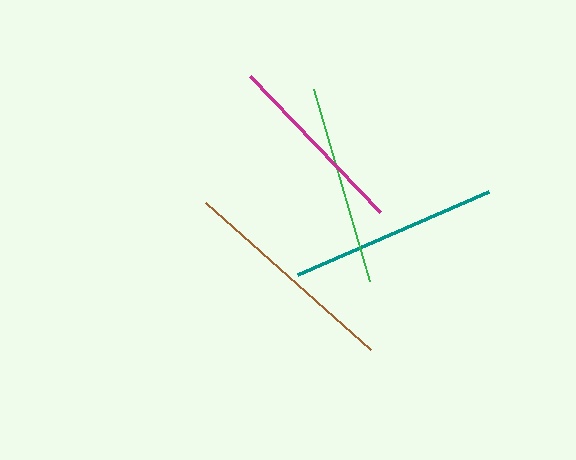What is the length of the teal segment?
The teal segment is approximately 208 pixels long.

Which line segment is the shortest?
The magenta line is the shortest at approximately 188 pixels.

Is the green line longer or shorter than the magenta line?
The green line is longer than the magenta line.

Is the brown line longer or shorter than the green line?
The brown line is longer than the green line.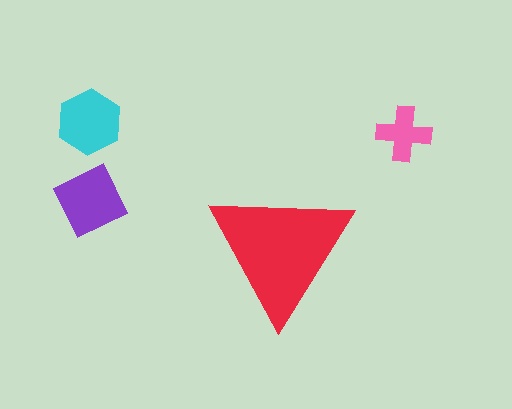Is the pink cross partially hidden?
No, the pink cross is fully visible.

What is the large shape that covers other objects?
A red triangle.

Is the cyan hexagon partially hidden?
No, the cyan hexagon is fully visible.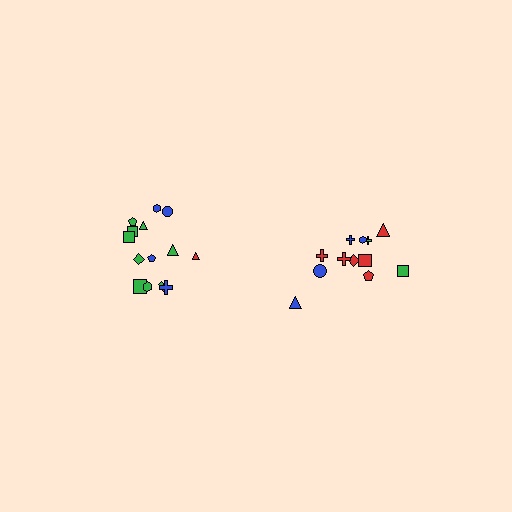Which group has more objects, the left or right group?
The left group.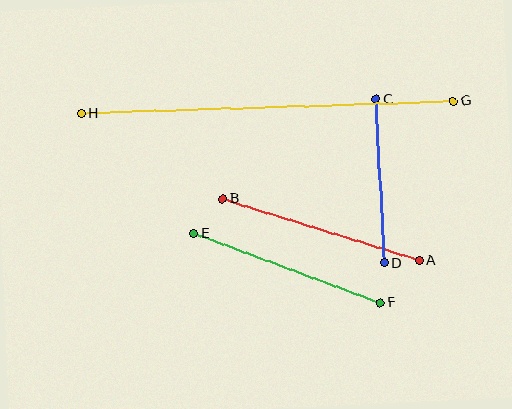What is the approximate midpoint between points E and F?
The midpoint is at approximately (287, 268) pixels.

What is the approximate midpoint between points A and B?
The midpoint is at approximately (321, 230) pixels.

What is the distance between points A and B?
The distance is approximately 206 pixels.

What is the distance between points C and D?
The distance is approximately 164 pixels.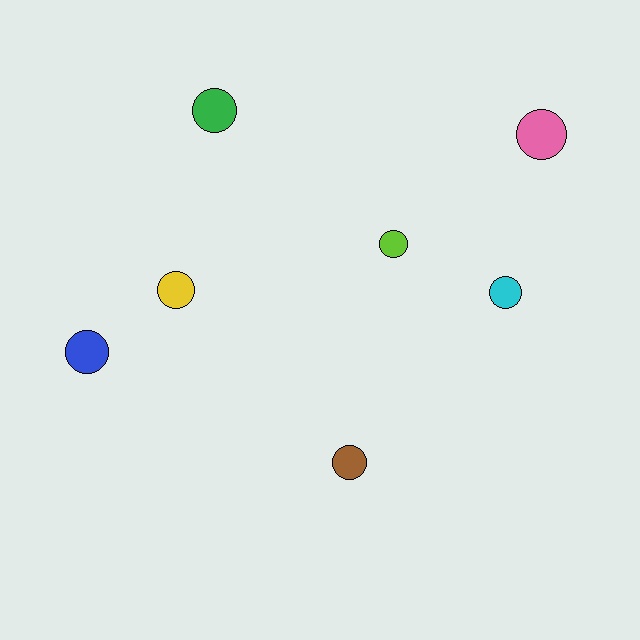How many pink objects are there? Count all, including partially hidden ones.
There is 1 pink object.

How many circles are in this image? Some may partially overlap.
There are 7 circles.